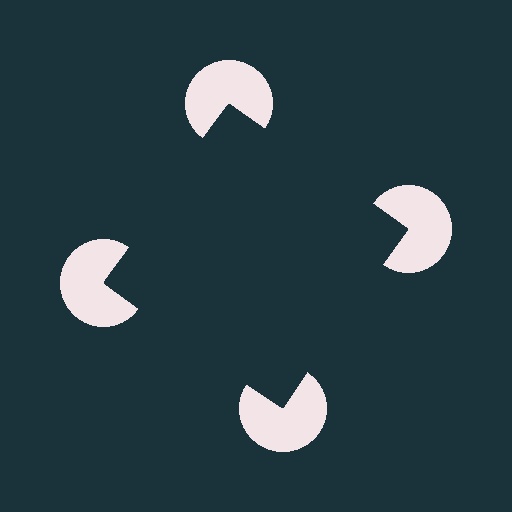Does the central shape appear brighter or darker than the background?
It typically appears slightly darker than the background, even though no actual brightness change is drawn.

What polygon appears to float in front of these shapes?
An illusory square — its edges are inferred from the aligned wedge cuts in the pac-man discs, not physically drawn.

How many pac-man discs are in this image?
There are 4 — one at each vertex of the illusory square.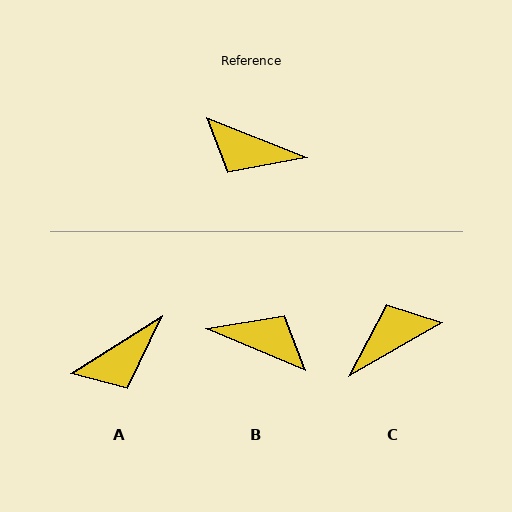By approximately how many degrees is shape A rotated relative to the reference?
Approximately 54 degrees counter-clockwise.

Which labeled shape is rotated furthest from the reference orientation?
B, about 179 degrees away.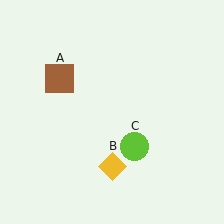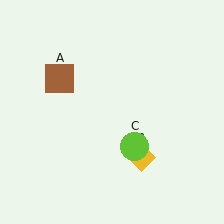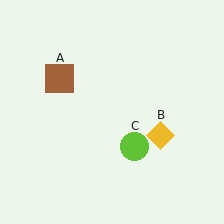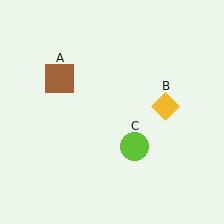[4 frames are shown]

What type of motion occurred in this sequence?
The yellow diamond (object B) rotated counterclockwise around the center of the scene.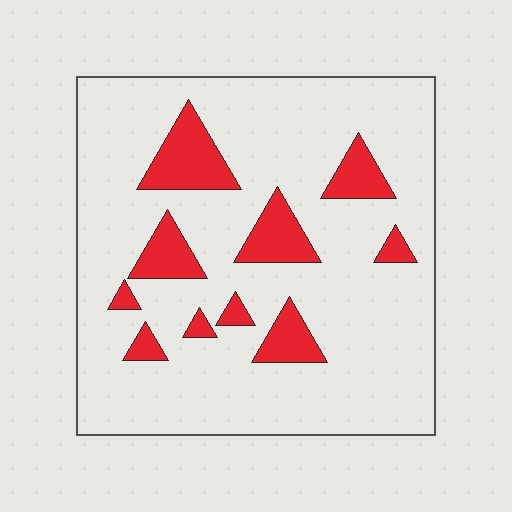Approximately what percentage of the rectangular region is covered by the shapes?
Approximately 15%.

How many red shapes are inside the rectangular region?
10.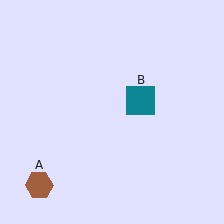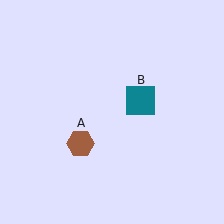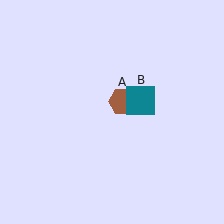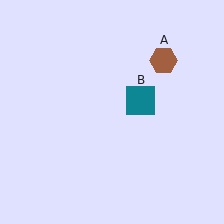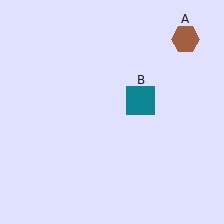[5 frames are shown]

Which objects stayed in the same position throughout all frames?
Teal square (object B) remained stationary.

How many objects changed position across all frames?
1 object changed position: brown hexagon (object A).